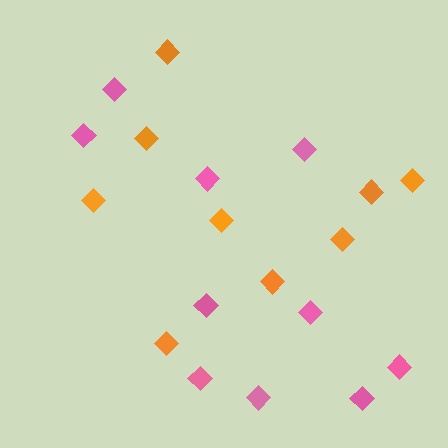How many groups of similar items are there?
There are 2 groups: one group of orange diamonds (9) and one group of pink diamonds (10).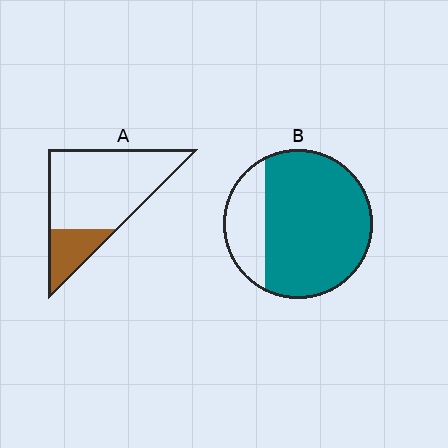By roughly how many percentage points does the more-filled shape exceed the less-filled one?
By roughly 55 percentage points (B over A).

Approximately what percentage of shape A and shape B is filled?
A is approximately 20% and B is approximately 75%.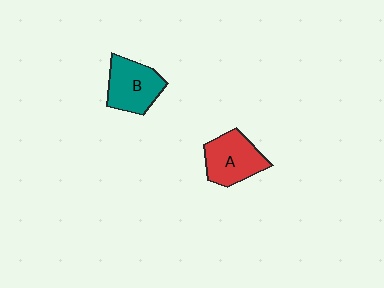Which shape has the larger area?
Shape A (red).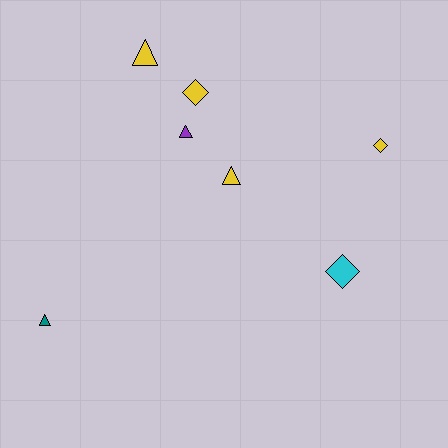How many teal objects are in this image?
There is 1 teal object.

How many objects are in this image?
There are 7 objects.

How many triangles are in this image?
There are 4 triangles.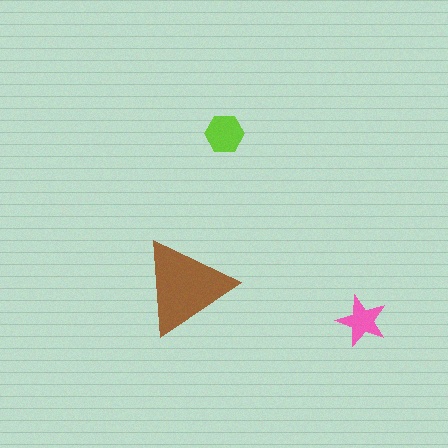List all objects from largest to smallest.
The brown triangle, the lime hexagon, the pink star.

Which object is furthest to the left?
The brown triangle is leftmost.